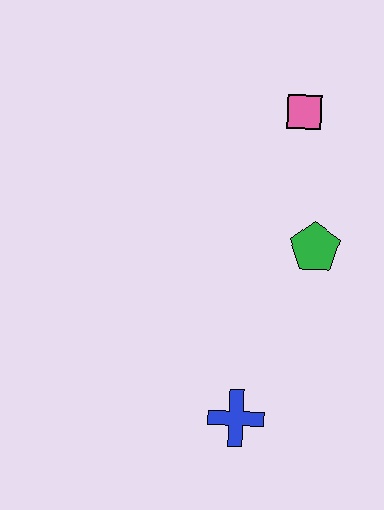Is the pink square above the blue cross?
Yes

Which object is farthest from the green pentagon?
The blue cross is farthest from the green pentagon.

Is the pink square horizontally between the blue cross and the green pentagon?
Yes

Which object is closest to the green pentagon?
The pink square is closest to the green pentagon.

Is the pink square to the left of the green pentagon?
Yes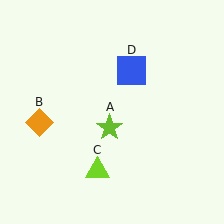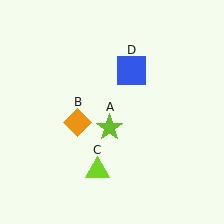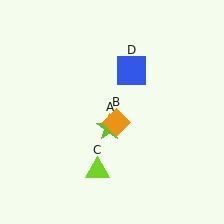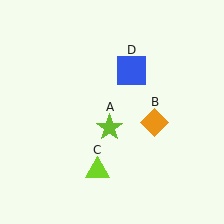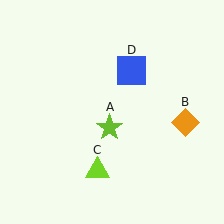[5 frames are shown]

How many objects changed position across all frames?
1 object changed position: orange diamond (object B).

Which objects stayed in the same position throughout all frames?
Lime star (object A) and lime triangle (object C) and blue square (object D) remained stationary.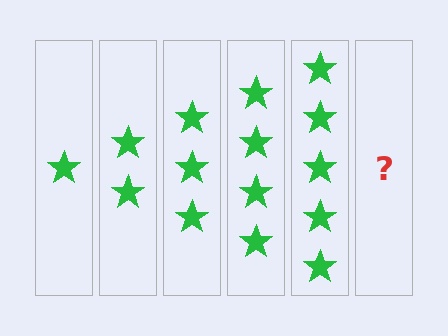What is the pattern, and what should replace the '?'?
The pattern is that each step adds one more star. The '?' should be 6 stars.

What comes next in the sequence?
The next element should be 6 stars.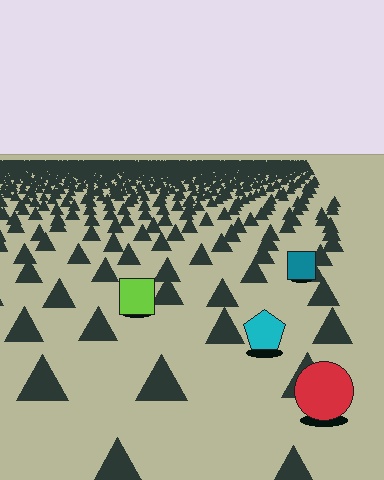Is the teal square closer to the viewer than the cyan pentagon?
No. The cyan pentagon is closer — you can tell from the texture gradient: the ground texture is coarser near it.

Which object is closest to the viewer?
The red circle is closest. The texture marks near it are larger and more spread out.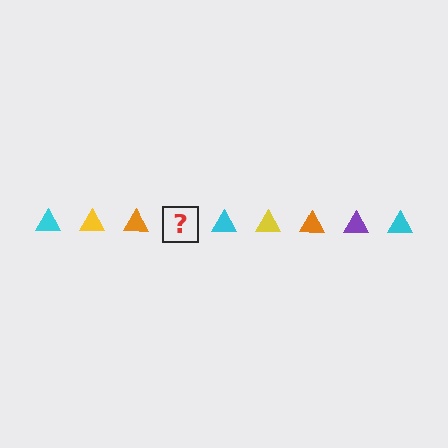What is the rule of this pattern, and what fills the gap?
The rule is that the pattern cycles through cyan, yellow, orange, purple triangles. The gap should be filled with a purple triangle.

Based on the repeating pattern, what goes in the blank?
The blank should be a purple triangle.